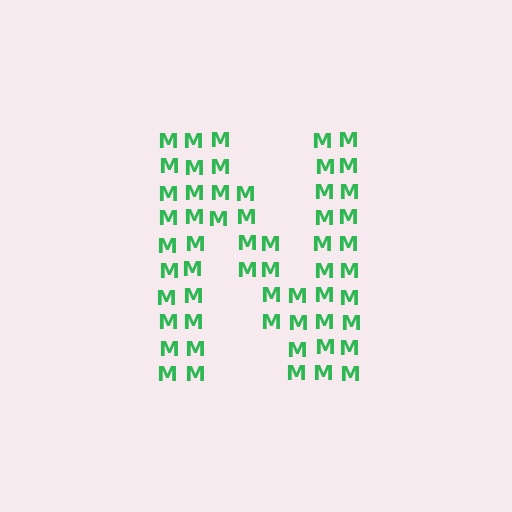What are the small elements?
The small elements are letter M's.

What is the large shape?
The large shape is the letter N.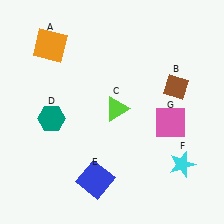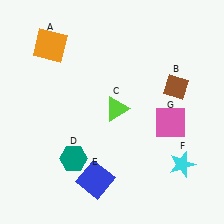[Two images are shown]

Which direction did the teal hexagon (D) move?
The teal hexagon (D) moved down.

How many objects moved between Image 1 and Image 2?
1 object moved between the two images.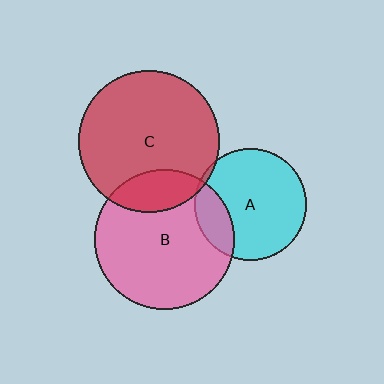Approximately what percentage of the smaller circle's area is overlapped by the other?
Approximately 20%.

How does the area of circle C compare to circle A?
Approximately 1.6 times.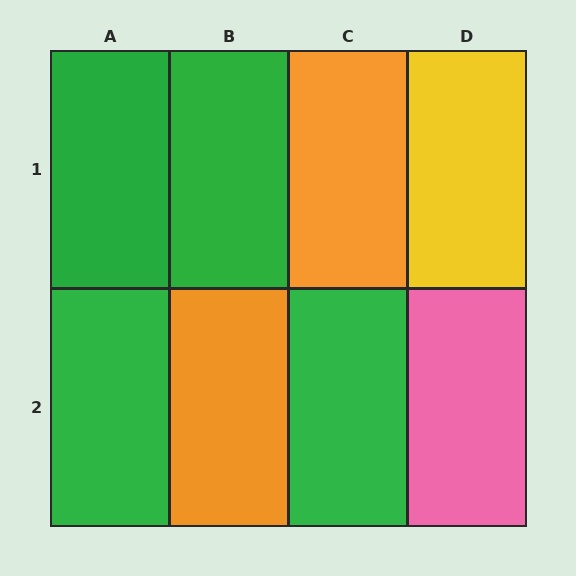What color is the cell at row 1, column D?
Yellow.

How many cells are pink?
1 cell is pink.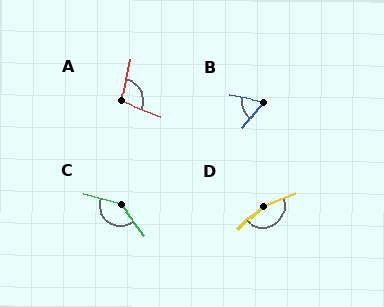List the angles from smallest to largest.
B (63°), A (99°), C (143°), D (156°).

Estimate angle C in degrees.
Approximately 143 degrees.